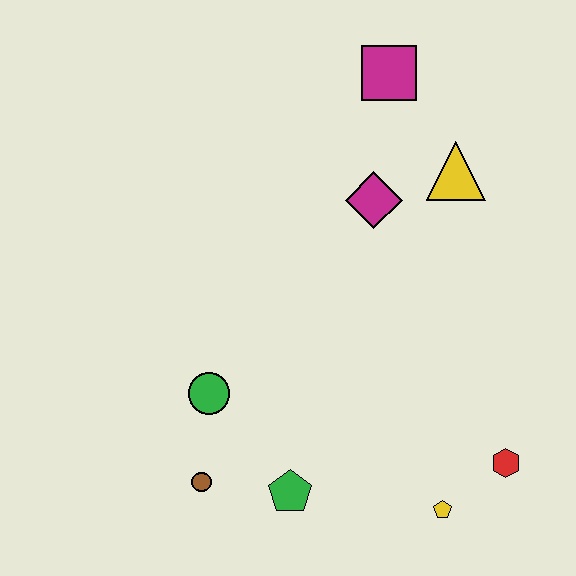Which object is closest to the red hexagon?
The yellow pentagon is closest to the red hexagon.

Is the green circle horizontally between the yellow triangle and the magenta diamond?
No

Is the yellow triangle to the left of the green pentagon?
No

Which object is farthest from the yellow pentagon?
The magenta square is farthest from the yellow pentagon.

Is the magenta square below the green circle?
No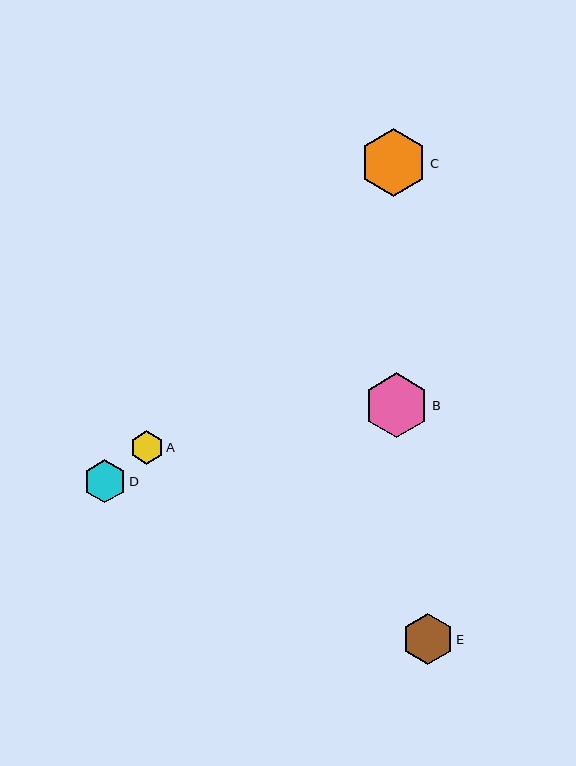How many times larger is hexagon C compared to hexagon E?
Hexagon C is approximately 1.3 times the size of hexagon E.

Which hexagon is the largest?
Hexagon C is the largest with a size of approximately 67 pixels.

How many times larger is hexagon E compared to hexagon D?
Hexagon E is approximately 1.2 times the size of hexagon D.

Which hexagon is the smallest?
Hexagon A is the smallest with a size of approximately 33 pixels.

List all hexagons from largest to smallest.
From largest to smallest: C, B, E, D, A.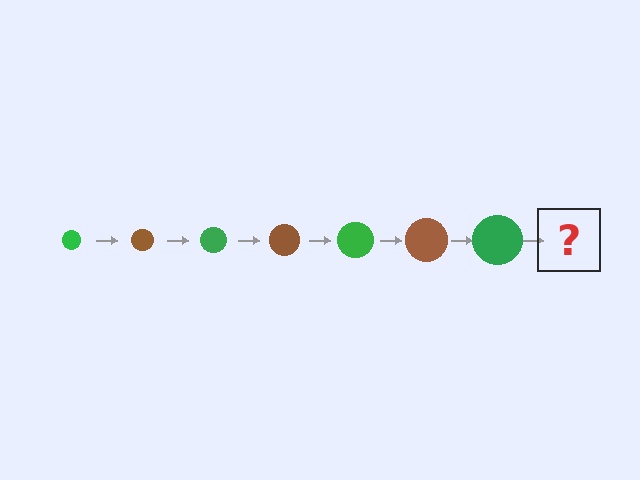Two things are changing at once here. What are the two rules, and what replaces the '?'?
The two rules are that the circle grows larger each step and the color cycles through green and brown. The '?' should be a brown circle, larger than the previous one.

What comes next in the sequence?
The next element should be a brown circle, larger than the previous one.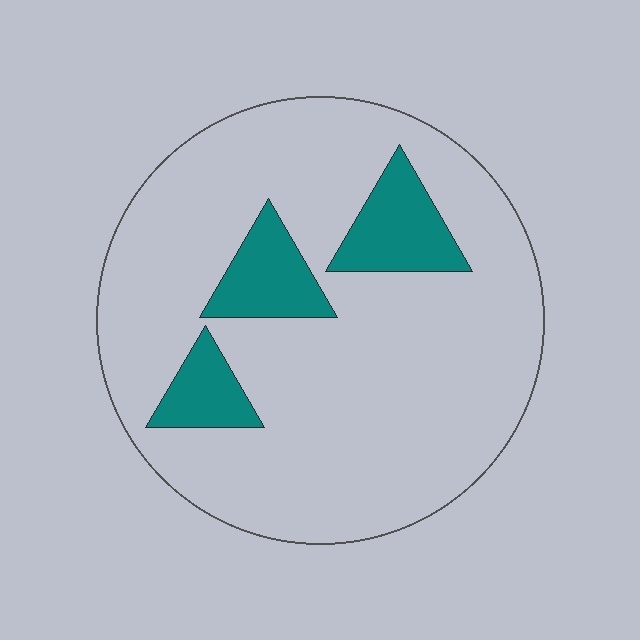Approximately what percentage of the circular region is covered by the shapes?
Approximately 15%.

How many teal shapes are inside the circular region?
3.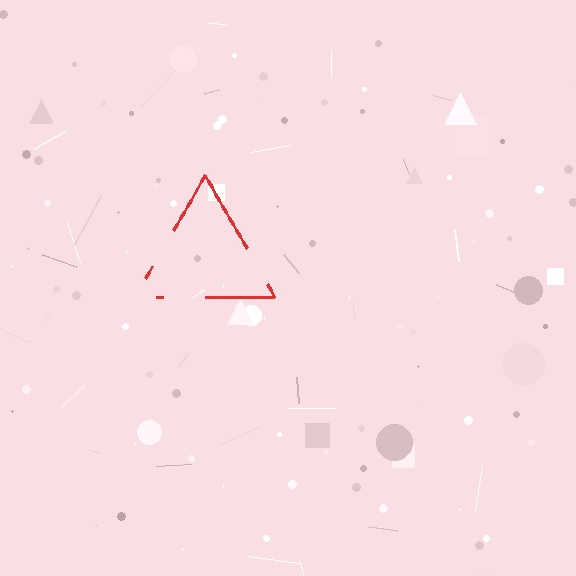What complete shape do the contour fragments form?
The contour fragments form a triangle.